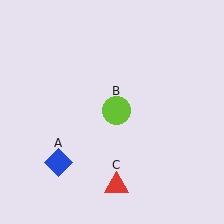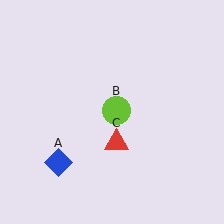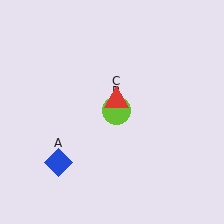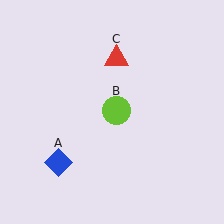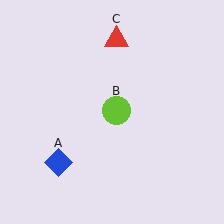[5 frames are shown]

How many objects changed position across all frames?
1 object changed position: red triangle (object C).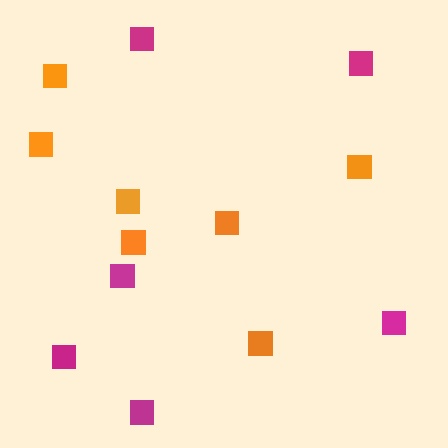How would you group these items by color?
There are 2 groups: one group of orange squares (7) and one group of magenta squares (6).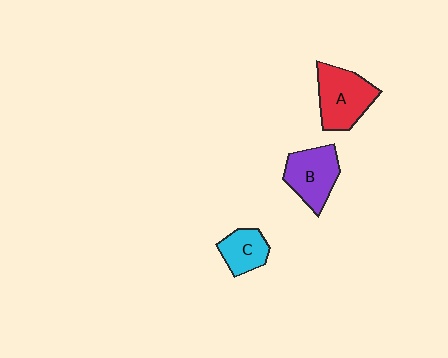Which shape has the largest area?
Shape A (red).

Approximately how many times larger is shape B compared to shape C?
Approximately 1.5 times.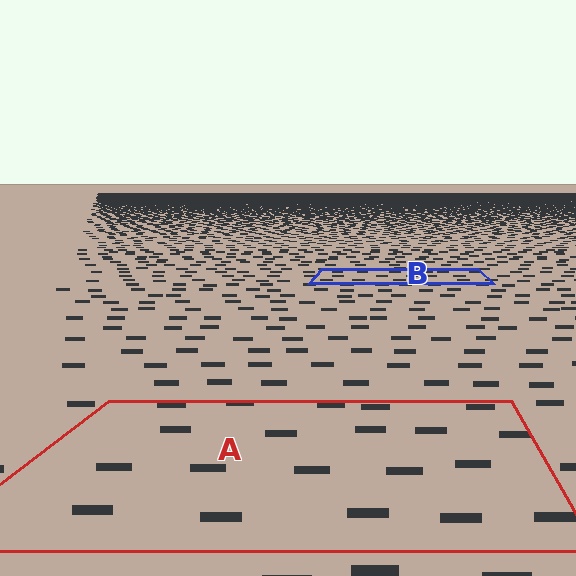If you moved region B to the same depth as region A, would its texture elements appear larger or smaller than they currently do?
They would appear larger. At a closer depth, the same texture elements are projected at a bigger on-screen size.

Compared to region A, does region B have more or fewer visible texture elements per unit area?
Region B has more texture elements per unit area — they are packed more densely because it is farther away.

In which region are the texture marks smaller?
The texture marks are smaller in region B, because it is farther away.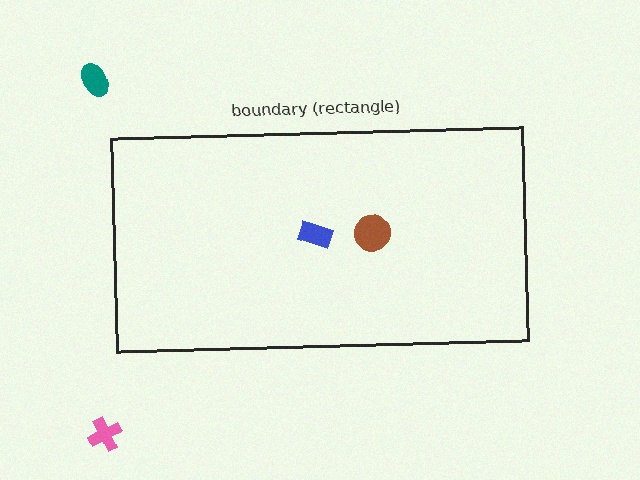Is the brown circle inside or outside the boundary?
Inside.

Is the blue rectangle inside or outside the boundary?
Inside.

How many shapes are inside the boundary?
2 inside, 2 outside.